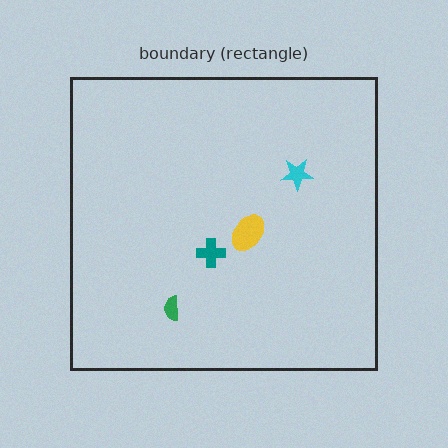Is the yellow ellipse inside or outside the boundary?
Inside.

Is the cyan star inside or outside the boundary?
Inside.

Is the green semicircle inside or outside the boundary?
Inside.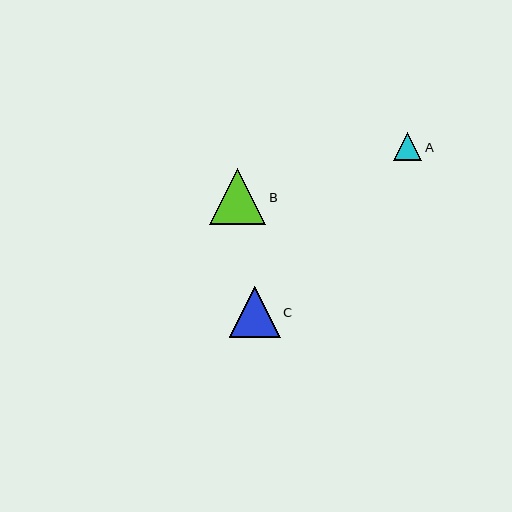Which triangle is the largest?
Triangle B is the largest with a size of approximately 56 pixels.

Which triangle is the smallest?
Triangle A is the smallest with a size of approximately 28 pixels.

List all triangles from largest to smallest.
From largest to smallest: B, C, A.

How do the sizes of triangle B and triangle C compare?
Triangle B and triangle C are approximately the same size.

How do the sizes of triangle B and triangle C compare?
Triangle B and triangle C are approximately the same size.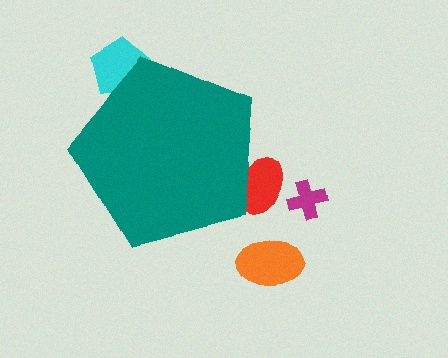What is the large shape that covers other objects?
A teal pentagon.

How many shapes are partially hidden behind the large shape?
2 shapes are partially hidden.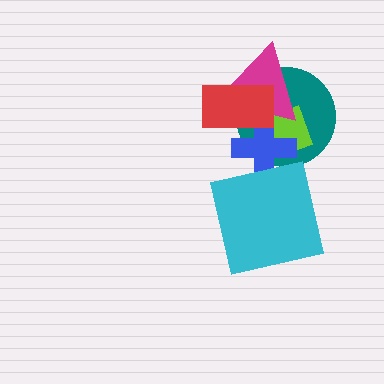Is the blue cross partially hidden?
Yes, it is partially covered by another shape.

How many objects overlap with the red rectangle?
4 objects overlap with the red rectangle.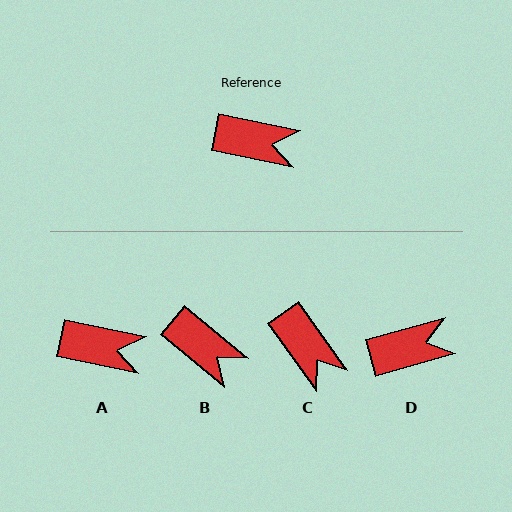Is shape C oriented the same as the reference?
No, it is off by about 43 degrees.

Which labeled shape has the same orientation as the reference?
A.